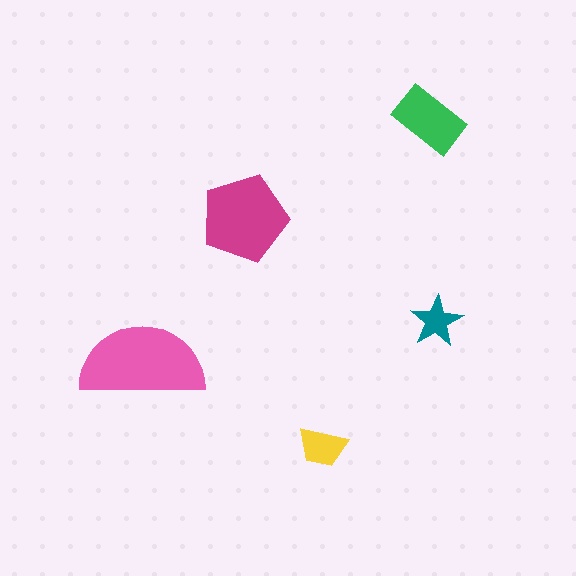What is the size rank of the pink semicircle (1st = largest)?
1st.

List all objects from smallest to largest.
The teal star, the yellow trapezoid, the green rectangle, the magenta pentagon, the pink semicircle.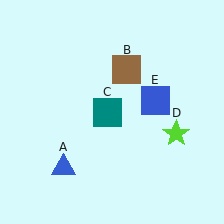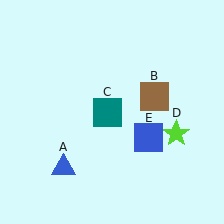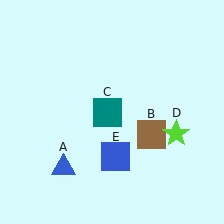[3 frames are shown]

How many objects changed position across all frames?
2 objects changed position: brown square (object B), blue square (object E).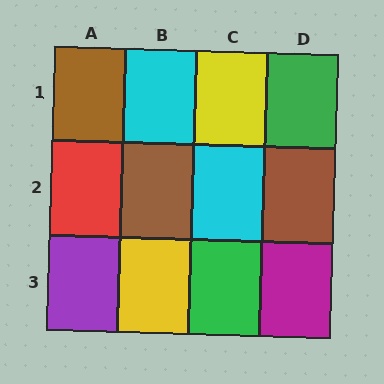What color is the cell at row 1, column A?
Brown.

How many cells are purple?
1 cell is purple.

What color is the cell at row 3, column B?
Yellow.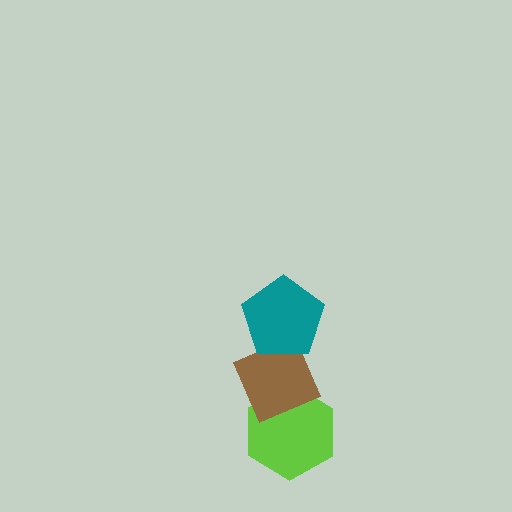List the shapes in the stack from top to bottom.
From top to bottom: the teal pentagon, the brown diamond, the lime hexagon.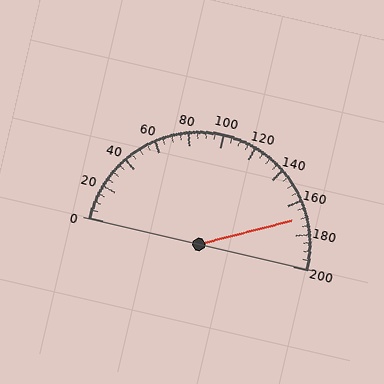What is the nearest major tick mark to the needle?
The nearest major tick mark is 160.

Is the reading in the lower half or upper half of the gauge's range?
The reading is in the upper half of the range (0 to 200).